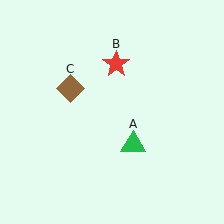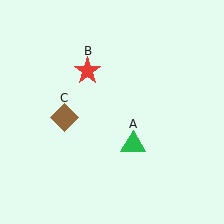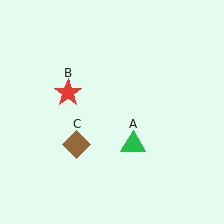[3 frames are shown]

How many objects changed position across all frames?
2 objects changed position: red star (object B), brown diamond (object C).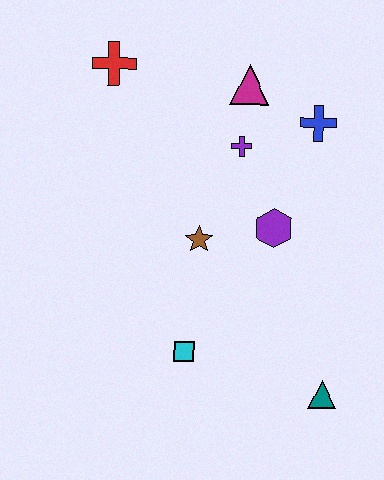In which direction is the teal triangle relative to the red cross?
The teal triangle is below the red cross.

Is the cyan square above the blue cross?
No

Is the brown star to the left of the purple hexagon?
Yes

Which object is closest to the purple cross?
The magenta triangle is closest to the purple cross.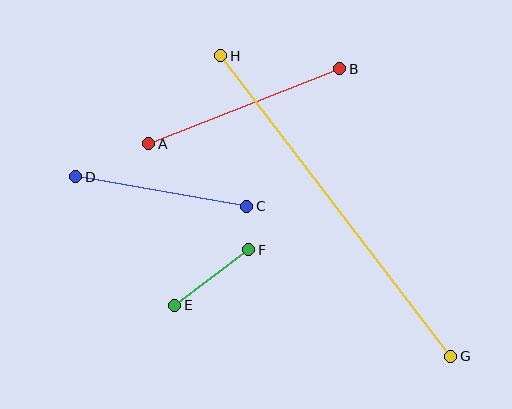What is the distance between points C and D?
The distance is approximately 173 pixels.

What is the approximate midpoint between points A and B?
The midpoint is at approximately (244, 106) pixels.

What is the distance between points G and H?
The distance is approximately 378 pixels.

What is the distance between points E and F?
The distance is approximately 92 pixels.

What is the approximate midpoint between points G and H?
The midpoint is at approximately (336, 206) pixels.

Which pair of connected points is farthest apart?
Points G and H are farthest apart.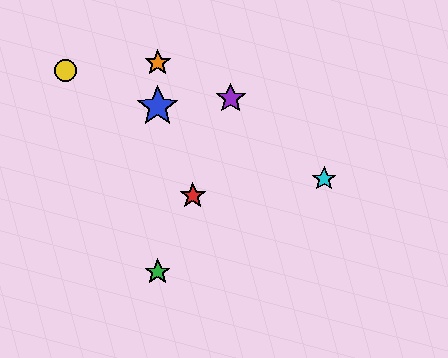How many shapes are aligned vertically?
3 shapes (the blue star, the green star, the orange star) are aligned vertically.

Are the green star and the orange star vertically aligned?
Yes, both are at x≈158.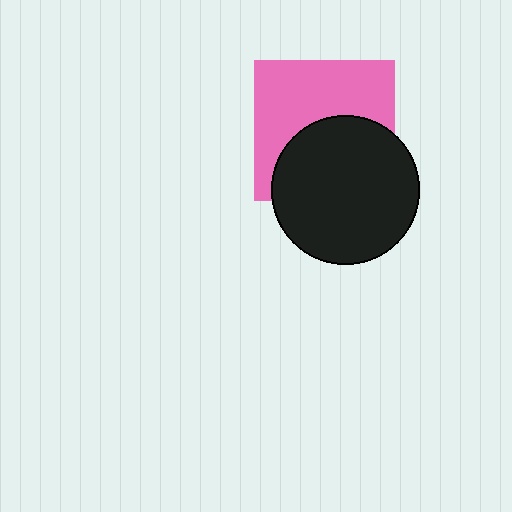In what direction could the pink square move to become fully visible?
The pink square could move up. That would shift it out from behind the black circle entirely.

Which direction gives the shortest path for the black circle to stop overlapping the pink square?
Moving down gives the shortest separation.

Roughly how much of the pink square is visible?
About half of it is visible (roughly 54%).